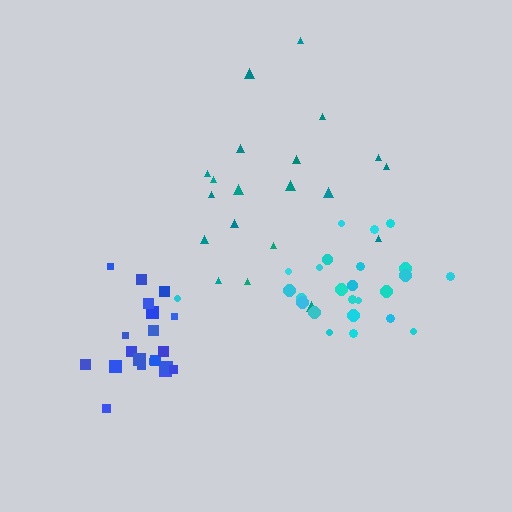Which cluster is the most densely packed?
Blue.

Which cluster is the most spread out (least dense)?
Teal.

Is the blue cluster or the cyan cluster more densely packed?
Blue.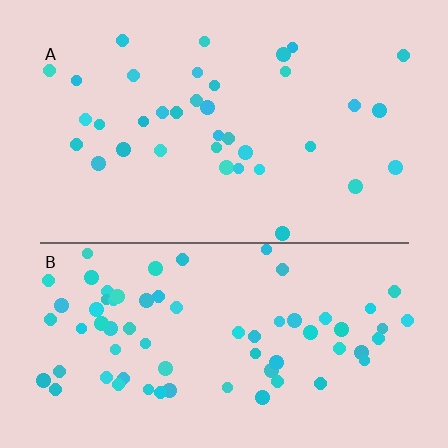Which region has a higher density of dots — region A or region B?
B (the bottom).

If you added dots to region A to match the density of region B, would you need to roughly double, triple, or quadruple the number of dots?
Approximately double.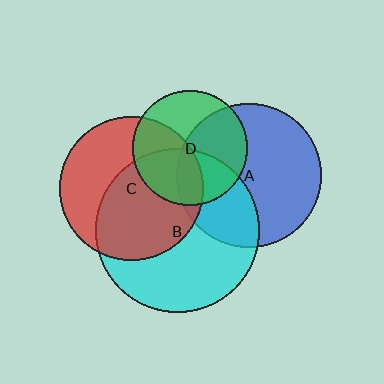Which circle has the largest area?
Circle B (cyan).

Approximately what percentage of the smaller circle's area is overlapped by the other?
Approximately 10%.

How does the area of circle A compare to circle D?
Approximately 1.6 times.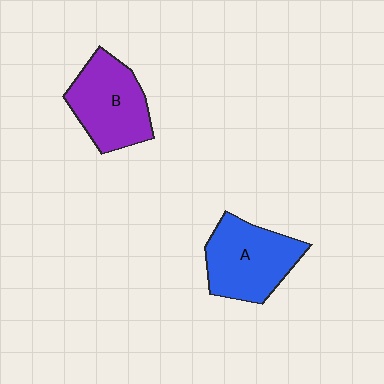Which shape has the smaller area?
Shape B (purple).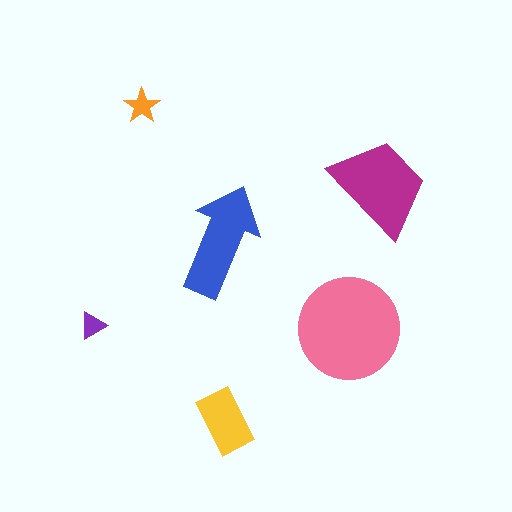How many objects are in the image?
There are 6 objects in the image.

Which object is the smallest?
The purple triangle.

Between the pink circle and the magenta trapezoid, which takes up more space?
The pink circle.